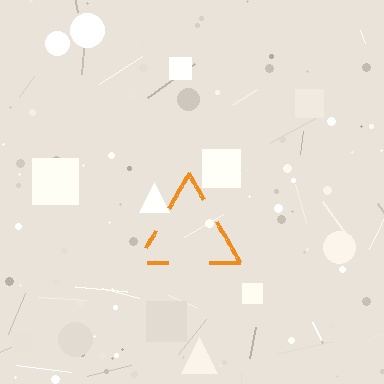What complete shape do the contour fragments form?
The contour fragments form a triangle.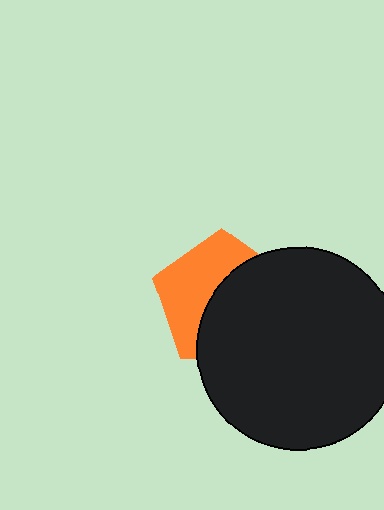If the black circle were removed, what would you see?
You would see the complete orange pentagon.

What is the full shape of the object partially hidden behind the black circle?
The partially hidden object is an orange pentagon.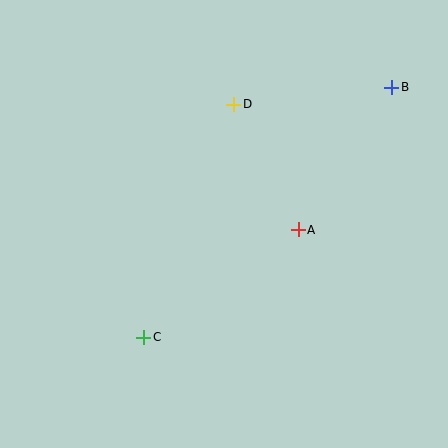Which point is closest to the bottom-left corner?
Point C is closest to the bottom-left corner.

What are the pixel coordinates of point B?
Point B is at (392, 87).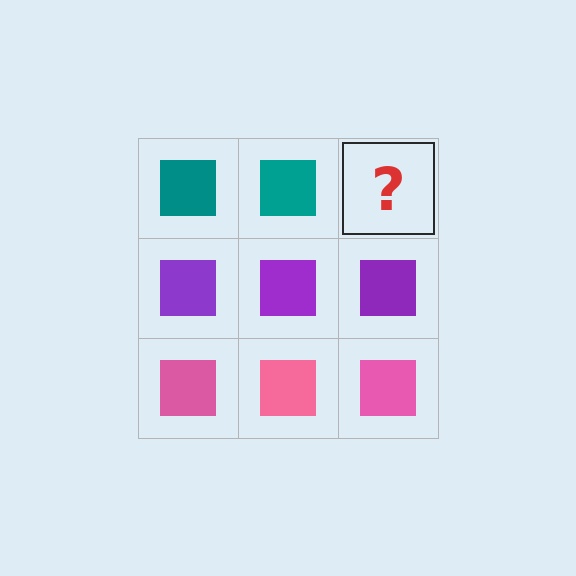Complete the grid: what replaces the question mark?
The question mark should be replaced with a teal square.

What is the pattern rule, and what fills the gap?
The rule is that each row has a consistent color. The gap should be filled with a teal square.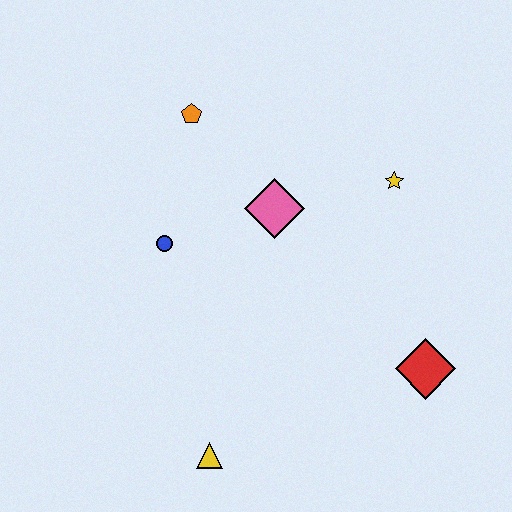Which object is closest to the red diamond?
The yellow star is closest to the red diamond.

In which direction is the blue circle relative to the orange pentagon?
The blue circle is below the orange pentagon.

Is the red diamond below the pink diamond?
Yes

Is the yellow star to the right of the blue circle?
Yes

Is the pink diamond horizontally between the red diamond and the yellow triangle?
Yes